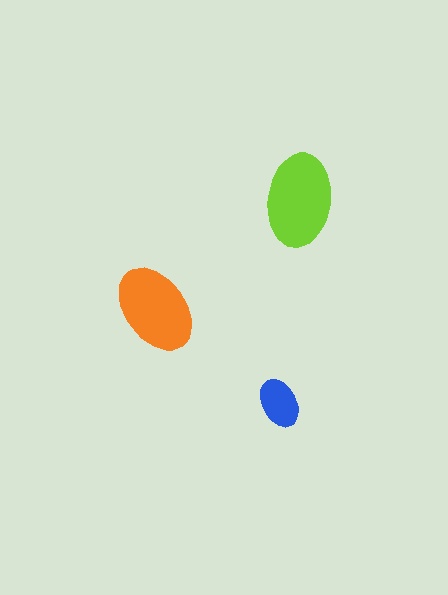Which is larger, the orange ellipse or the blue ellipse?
The orange one.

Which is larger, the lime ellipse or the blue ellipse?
The lime one.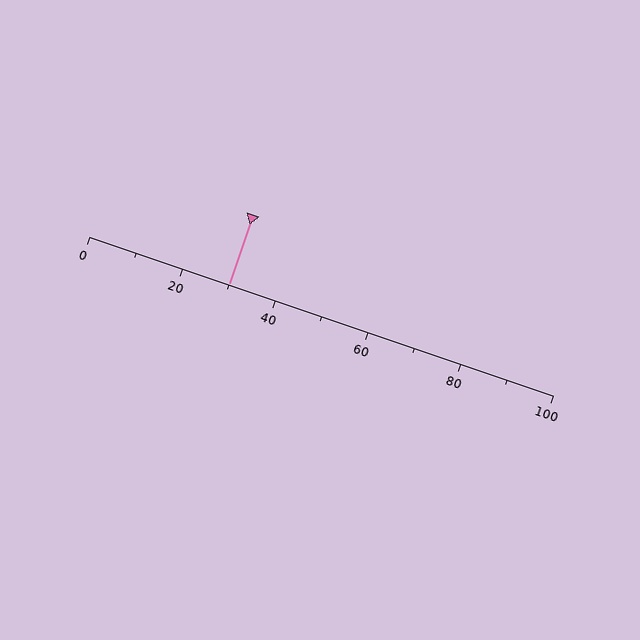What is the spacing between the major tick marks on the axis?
The major ticks are spaced 20 apart.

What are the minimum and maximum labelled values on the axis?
The axis runs from 0 to 100.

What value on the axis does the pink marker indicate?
The marker indicates approximately 30.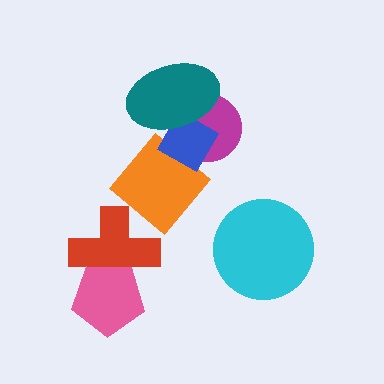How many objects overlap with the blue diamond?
3 objects overlap with the blue diamond.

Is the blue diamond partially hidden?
Yes, it is partially covered by another shape.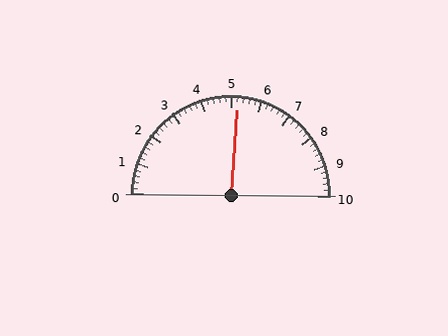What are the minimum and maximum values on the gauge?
The gauge ranges from 0 to 10.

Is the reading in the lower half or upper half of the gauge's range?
The reading is in the upper half of the range (0 to 10).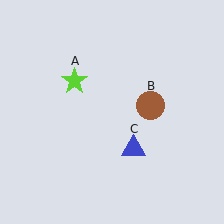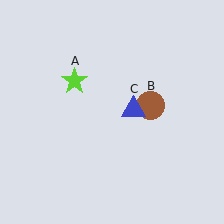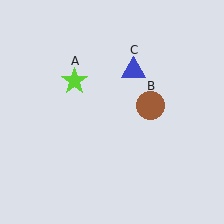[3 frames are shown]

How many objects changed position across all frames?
1 object changed position: blue triangle (object C).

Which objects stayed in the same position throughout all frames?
Lime star (object A) and brown circle (object B) remained stationary.